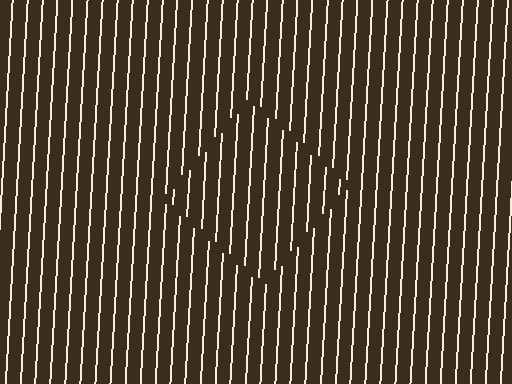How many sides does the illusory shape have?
4 sides — the line-ends trace a square.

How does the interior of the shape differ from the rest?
The interior of the shape contains the same grating, shifted by half a period — the contour is defined by the phase discontinuity where line-ends from the inner and outer gratings abut.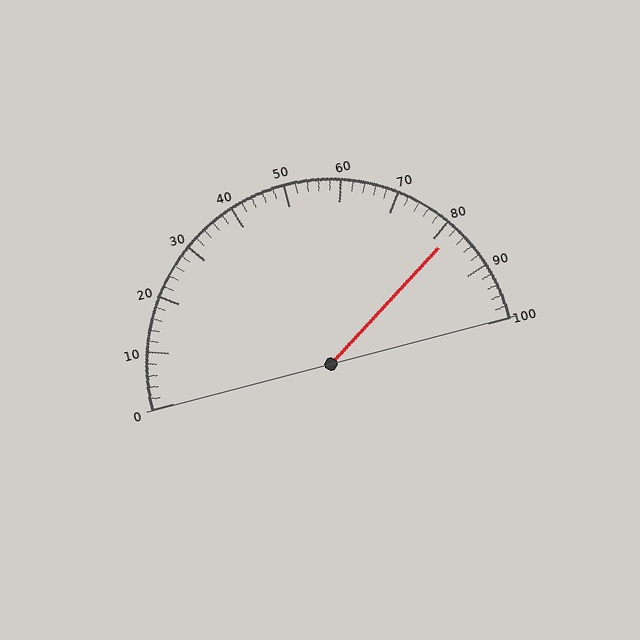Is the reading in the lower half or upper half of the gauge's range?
The reading is in the upper half of the range (0 to 100).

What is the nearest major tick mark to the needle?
The nearest major tick mark is 80.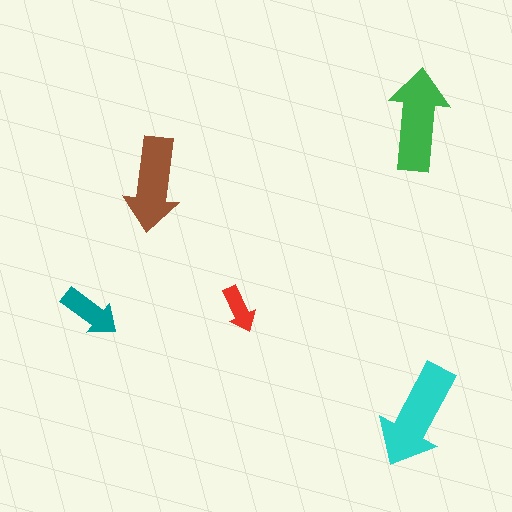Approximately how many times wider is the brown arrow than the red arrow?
About 2 times wider.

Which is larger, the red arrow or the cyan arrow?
The cyan one.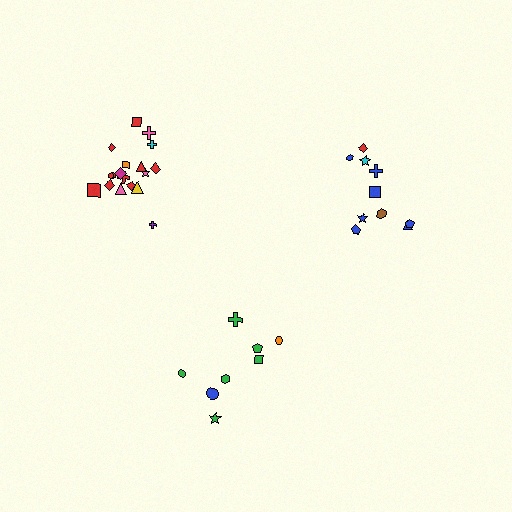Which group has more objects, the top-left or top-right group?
The top-left group.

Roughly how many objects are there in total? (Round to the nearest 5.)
Roughly 35 objects in total.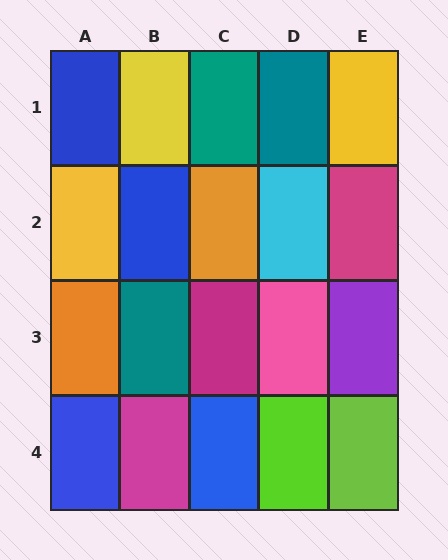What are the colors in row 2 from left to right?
Yellow, blue, orange, cyan, magenta.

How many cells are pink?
1 cell is pink.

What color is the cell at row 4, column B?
Magenta.